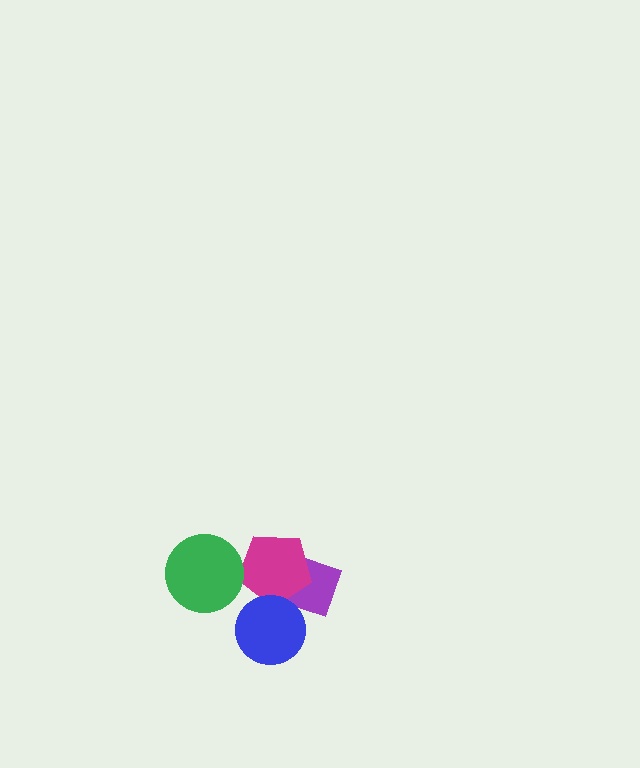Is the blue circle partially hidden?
No, no other shape covers it.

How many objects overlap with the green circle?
0 objects overlap with the green circle.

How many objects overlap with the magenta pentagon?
2 objects overlap with the magenta pentagon.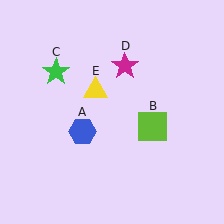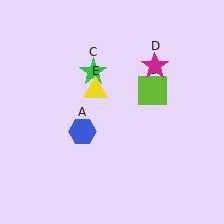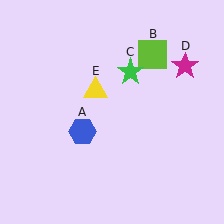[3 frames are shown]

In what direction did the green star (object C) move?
The green star (object C) moved right.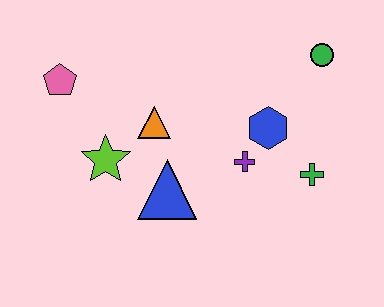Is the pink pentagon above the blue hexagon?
Yes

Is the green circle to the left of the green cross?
No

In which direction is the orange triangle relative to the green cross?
The orange triangle is to the left of the green cross.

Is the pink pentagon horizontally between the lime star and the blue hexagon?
No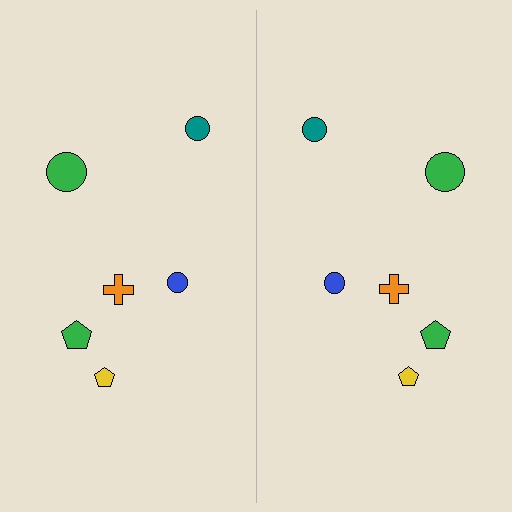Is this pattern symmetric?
Yes, this pattern has bilateral (reflection) symmetry.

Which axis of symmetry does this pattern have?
The pattern has a vertical axis of symmetry running through the center of the image.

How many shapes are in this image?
There are 12 shapes in this image.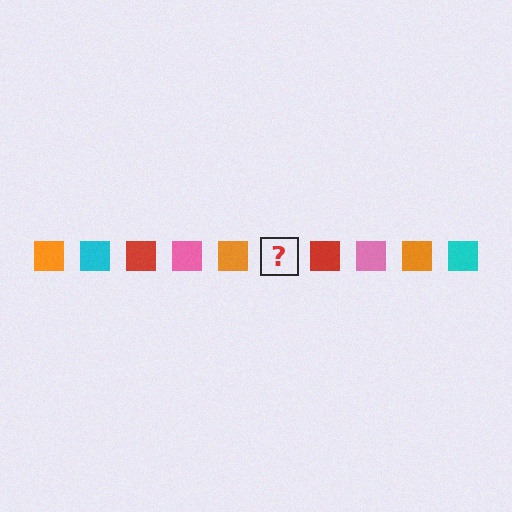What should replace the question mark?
The question mark should be replaced with a cyan square.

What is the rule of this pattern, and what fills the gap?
The rule is that the pattern cycles through orange, cyan, red, pink squares. The gap should be filled with a cyan square.